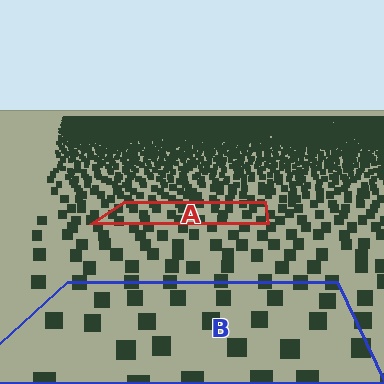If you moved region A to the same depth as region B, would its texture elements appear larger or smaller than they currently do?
They would appear larger. At a closer depth, the same texture elements are projected at a bigger on-screen size.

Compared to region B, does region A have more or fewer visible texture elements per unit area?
Region A has more texture elements per unit area — they are packed more densely because it is farther away.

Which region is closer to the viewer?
Region B is closer. The texture elements there are larger and more spread out.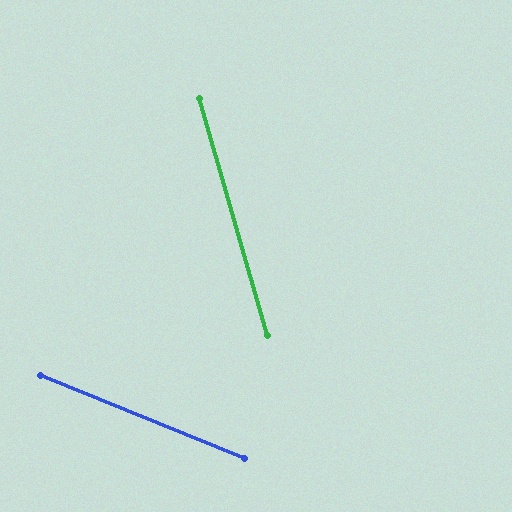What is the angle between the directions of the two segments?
Approximately 52 degrees.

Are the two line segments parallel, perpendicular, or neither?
Neither parallel nor perpendicular — they differ by about 52°.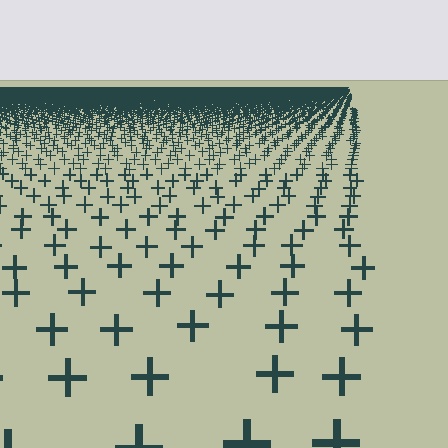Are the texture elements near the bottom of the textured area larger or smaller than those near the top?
Larger. Near the bottom, elements are closer to the viewer and appear at a bigger on-screen size.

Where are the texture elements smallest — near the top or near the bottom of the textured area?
Near the top.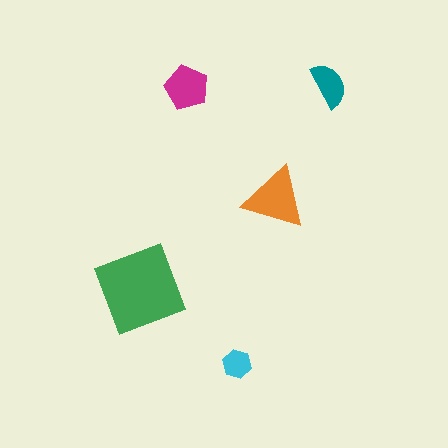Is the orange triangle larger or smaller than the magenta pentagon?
Larger.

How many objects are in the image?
There are 5 objects in the image.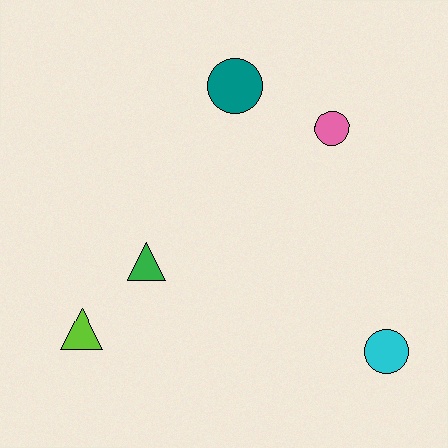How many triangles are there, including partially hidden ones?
There are 2 triangles.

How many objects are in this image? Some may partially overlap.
There are 5 objects.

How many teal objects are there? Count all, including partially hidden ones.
There is 1 teal object.